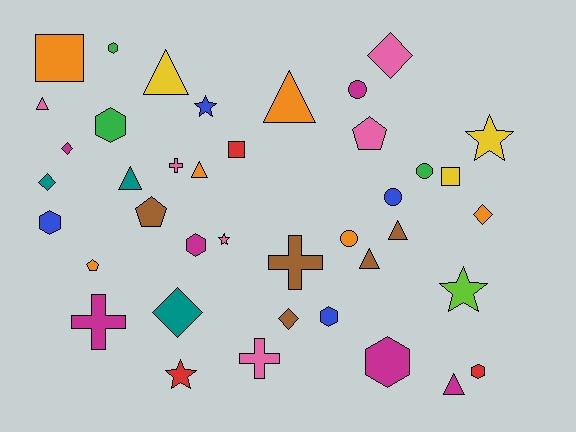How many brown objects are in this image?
There are 5 brown objects.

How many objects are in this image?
There are 40 objects.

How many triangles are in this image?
There are 8 triangles.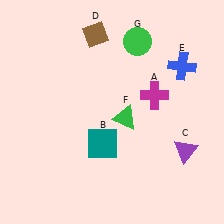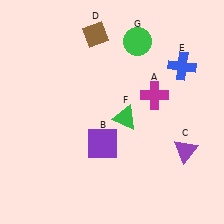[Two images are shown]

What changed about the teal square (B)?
In Image 1, B is teal. In Image 2, it changed to purple.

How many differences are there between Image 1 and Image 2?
There is 1 difference between the two images.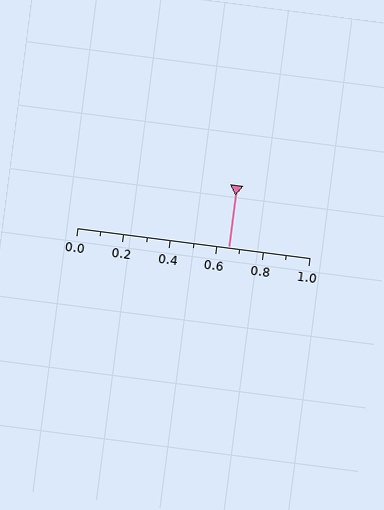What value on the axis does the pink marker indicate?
The marker indicates approximately 0.65.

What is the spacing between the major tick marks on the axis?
The major ticks are spaced 0.2 apart.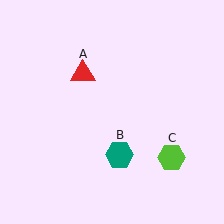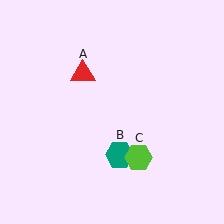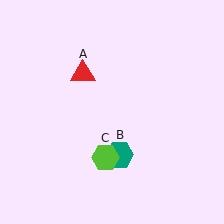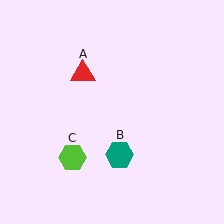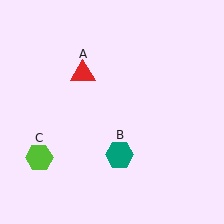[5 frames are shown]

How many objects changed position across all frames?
1 object changed position: lime hexagon (object C).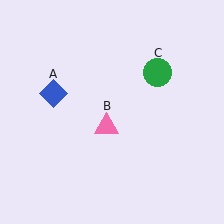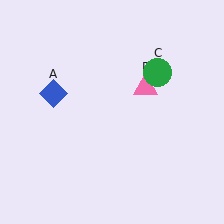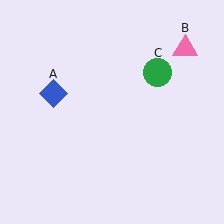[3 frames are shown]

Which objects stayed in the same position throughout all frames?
Blue diamond (object A) and green circle (object C) remained stationary.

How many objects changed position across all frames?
1 object changed position: pink triangle (object B).